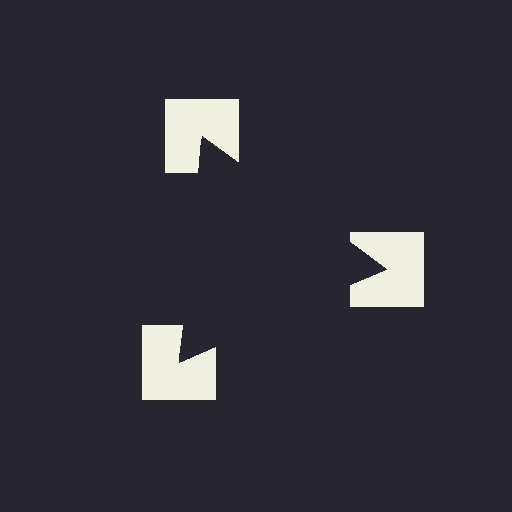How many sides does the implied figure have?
3 sides.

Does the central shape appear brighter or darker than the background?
It typically appears slightly darker than the background, even though no actual brightness change is drawn.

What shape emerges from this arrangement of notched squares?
An illusory triangle — its edges are inferred from the aligned wedge cuts in the notched squares, not physically drawn.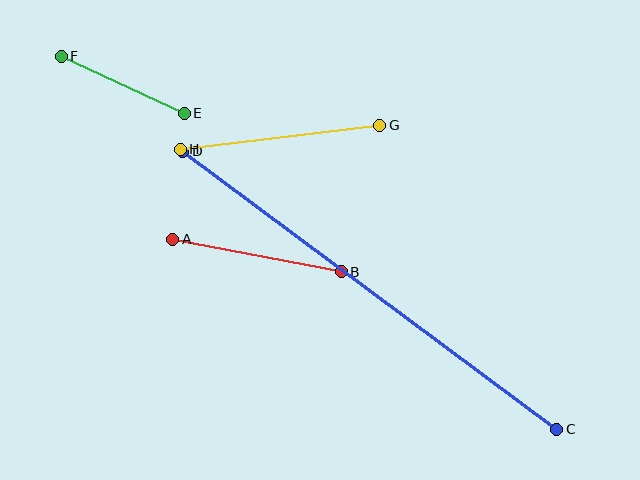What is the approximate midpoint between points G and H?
The midpoint is at approximately (280, 137) pixels.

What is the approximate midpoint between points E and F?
The midpoint is at approximately (123, 85) pixels.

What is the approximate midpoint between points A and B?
The midpoint is at approximately (257, 256) pixels.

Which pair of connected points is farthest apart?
Points C and D are farthest apart.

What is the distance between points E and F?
The distance is approximately 135 pixels.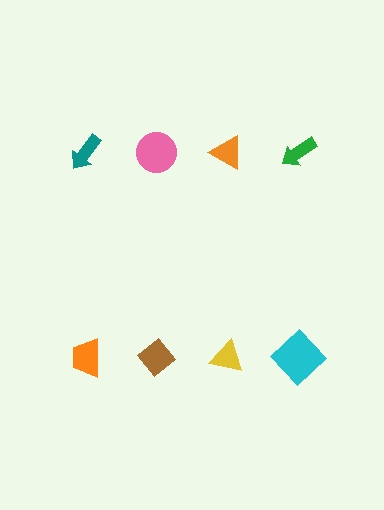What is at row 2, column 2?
A brown diamond.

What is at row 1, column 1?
A teal arrow.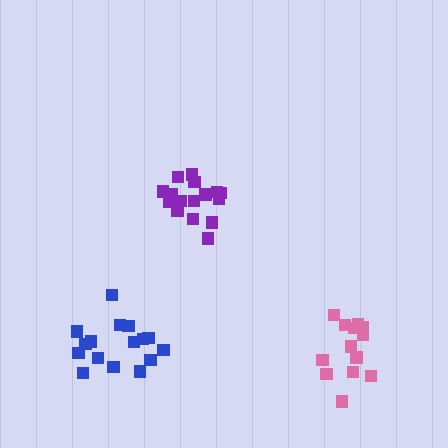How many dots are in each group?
Group 1: 17 dots, Group 2: 14 dots, Group 3: 16 dots (47 total).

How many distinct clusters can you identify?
There are 3 distinct clusters.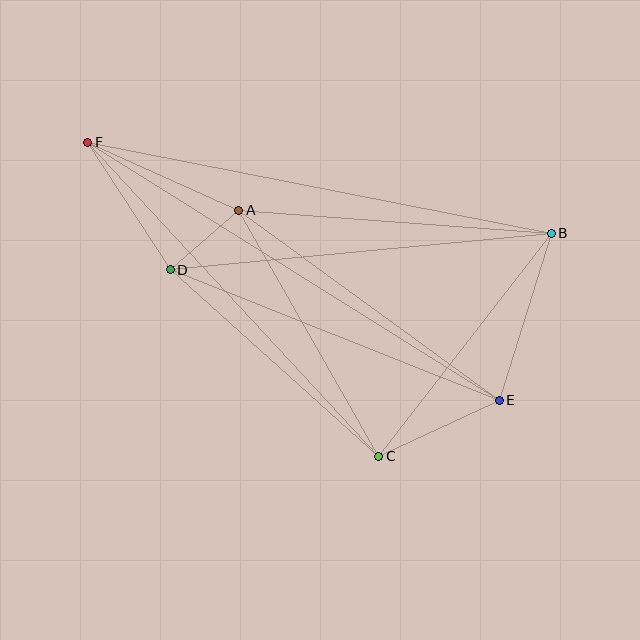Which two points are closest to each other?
Points A and D are closest to each other.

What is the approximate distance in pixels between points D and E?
The distance between D and E is approximately 354 pixels.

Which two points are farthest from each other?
Points E and F are farthest from each other.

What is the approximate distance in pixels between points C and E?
The distance between C and E is approximately 133 pixels.